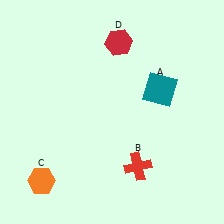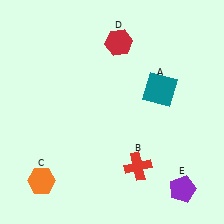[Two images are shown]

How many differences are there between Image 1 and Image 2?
There is 1 difference between the two images.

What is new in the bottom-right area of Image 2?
A purple pentagon (E) was added in the bottom-right area of Image 2.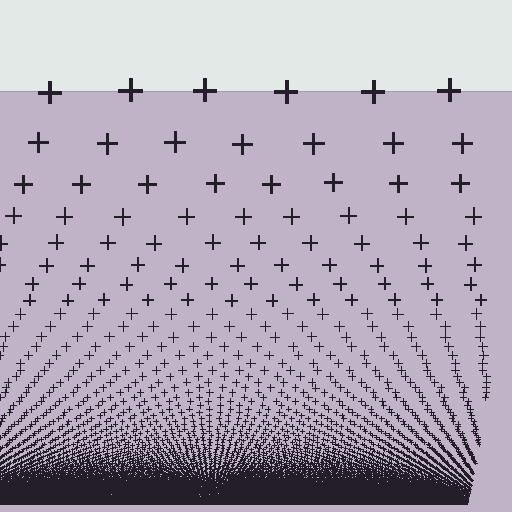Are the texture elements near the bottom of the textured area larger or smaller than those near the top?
Smaller. The gradient is inverted — elements near the bottom are smaller and denser.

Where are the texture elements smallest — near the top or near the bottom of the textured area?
Near the bottom.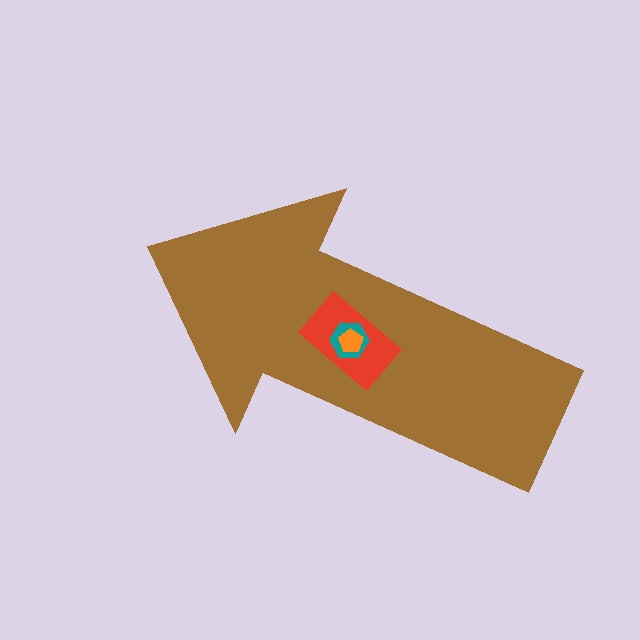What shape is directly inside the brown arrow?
The red rectangle.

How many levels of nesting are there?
4.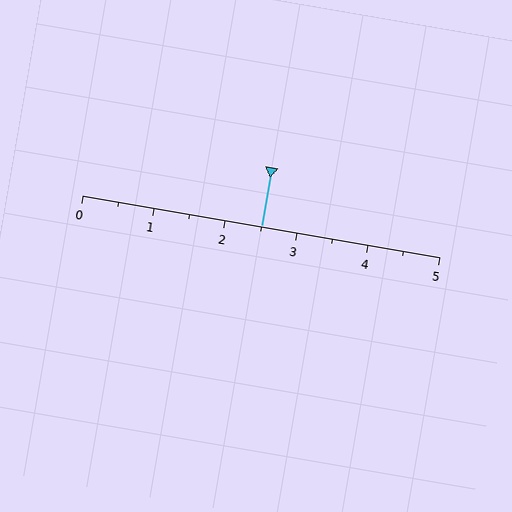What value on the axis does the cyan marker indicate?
The marker indicates approximately 2.5.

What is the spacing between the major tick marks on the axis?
The major ticks are spaced 1 apart.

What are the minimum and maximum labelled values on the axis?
The axis runs from 0 to 5.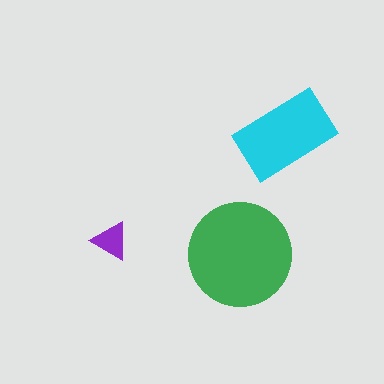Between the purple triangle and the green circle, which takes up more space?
The green circle.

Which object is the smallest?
The purple triangle.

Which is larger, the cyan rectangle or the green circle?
The green circle.